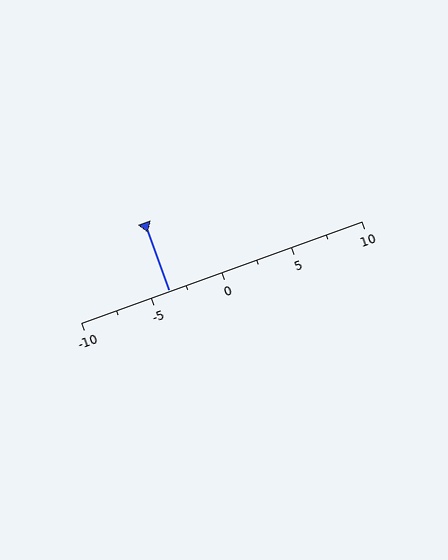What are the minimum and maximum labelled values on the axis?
The axis runs from -10 to 10.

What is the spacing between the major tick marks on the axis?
The major ticks are spaced 5 apart.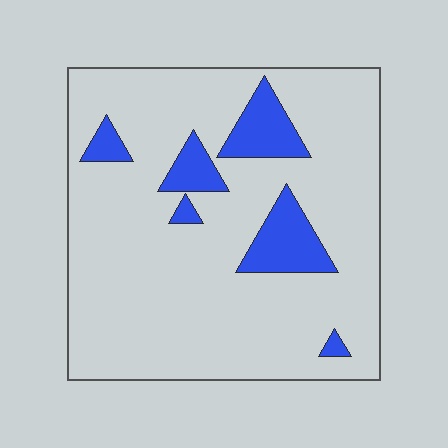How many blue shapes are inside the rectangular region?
6.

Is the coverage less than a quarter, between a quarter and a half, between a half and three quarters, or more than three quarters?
Less than a quarter.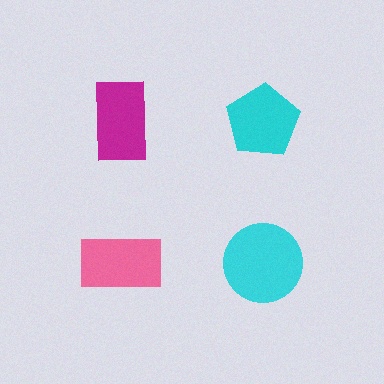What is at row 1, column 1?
A magenta rectangle.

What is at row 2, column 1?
A pink rectangle.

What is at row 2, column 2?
A cyan circle.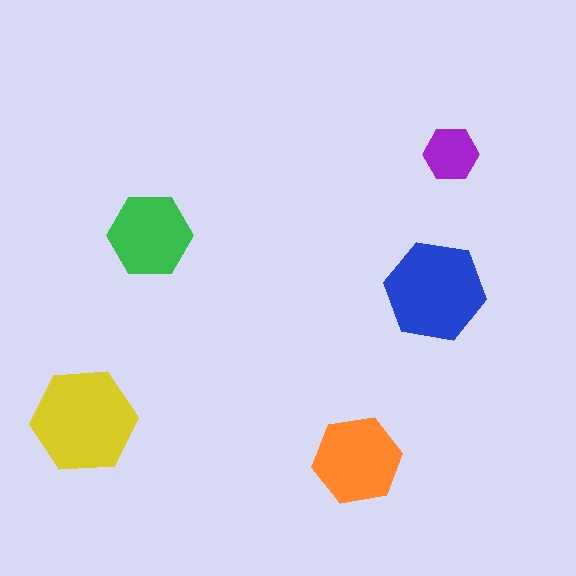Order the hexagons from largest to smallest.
the yellow one, the blue one, the orange one, the green one, the purple one.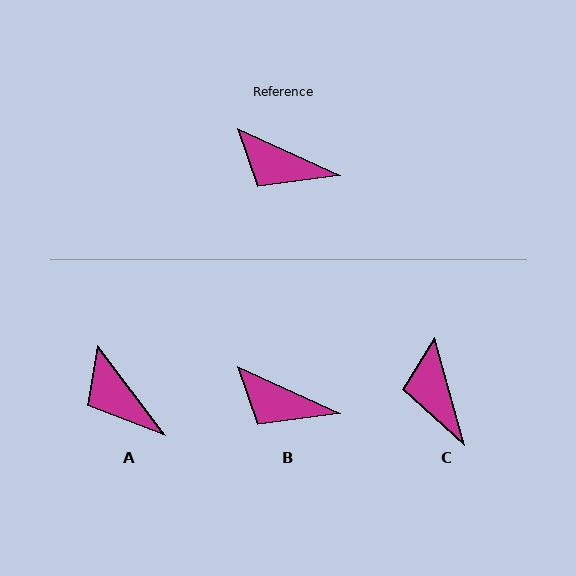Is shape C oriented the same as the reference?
No, it is off by about 50 degrees.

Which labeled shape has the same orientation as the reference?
B.